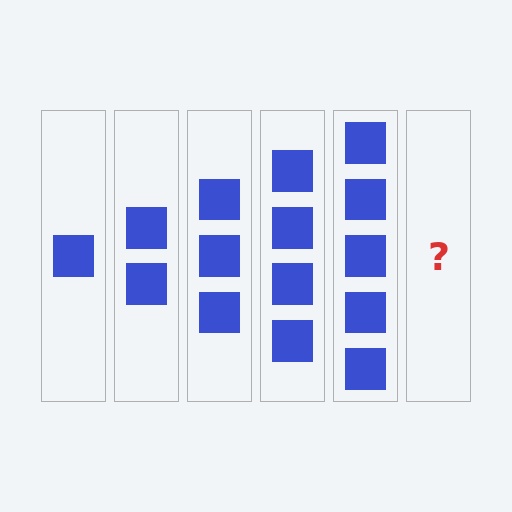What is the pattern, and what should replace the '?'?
The pattern is that each step adds one more square. The '?' should be 6 squares.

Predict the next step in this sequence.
The next step is 6 squares.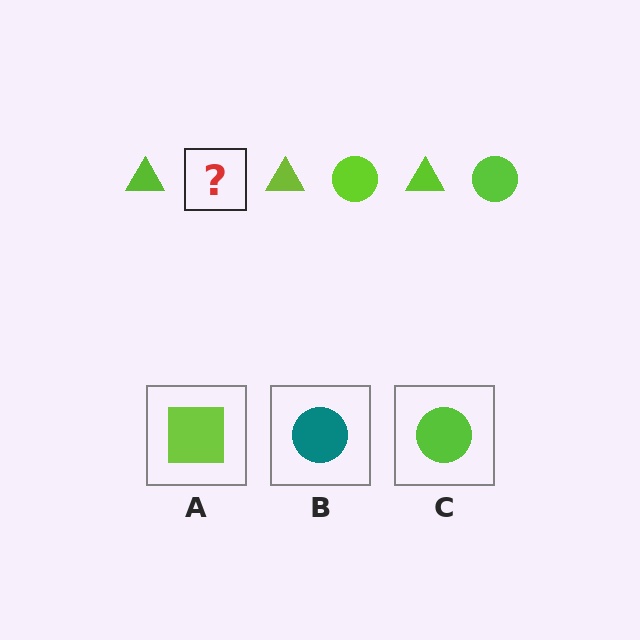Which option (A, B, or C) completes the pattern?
C.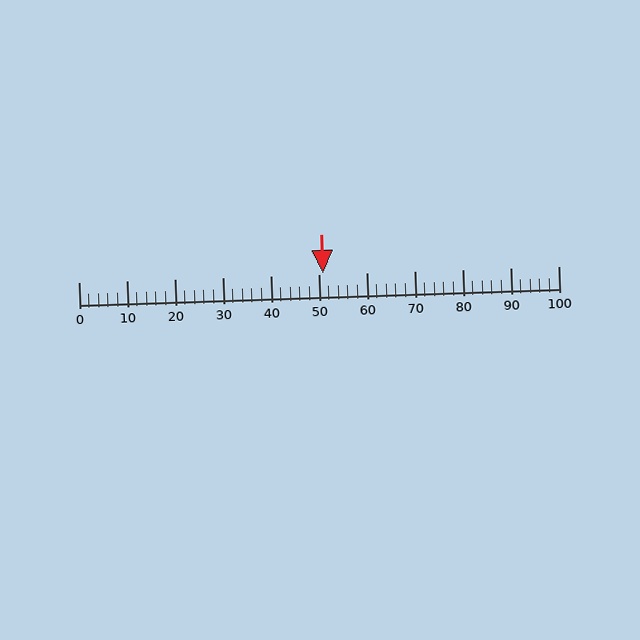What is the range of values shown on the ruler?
The ruler shows values from 0 to 100.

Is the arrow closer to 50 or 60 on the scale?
The arrow is closer to 50.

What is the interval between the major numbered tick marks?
The major tick marks are spaced 10 units apart.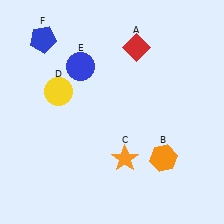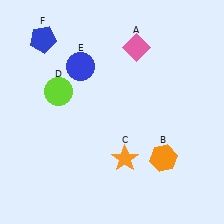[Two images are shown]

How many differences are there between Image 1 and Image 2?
There are 2 differences between the two images.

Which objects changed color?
A changed from red to pink. D changed from yellow to lime.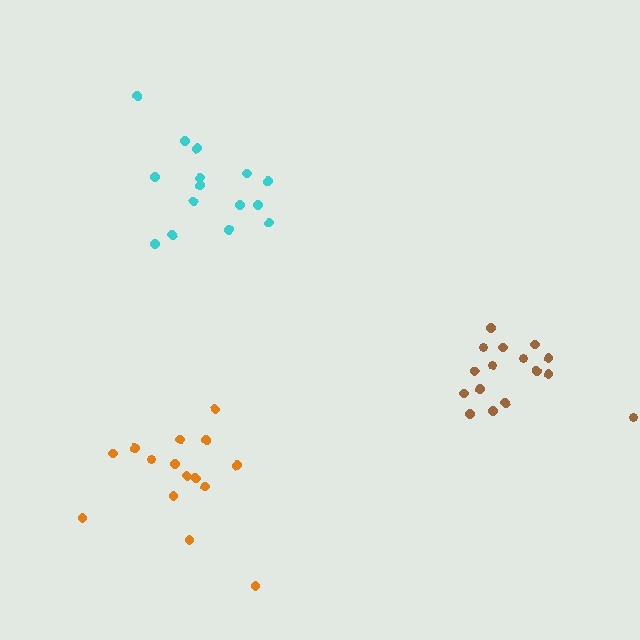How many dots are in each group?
Group 1: 16 dots, Group 2: 15 dots, Group 3: 15 dots (46 total).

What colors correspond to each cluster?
The clusters are colored: brown, cyan, orange.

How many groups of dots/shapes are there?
There are 3 groups.